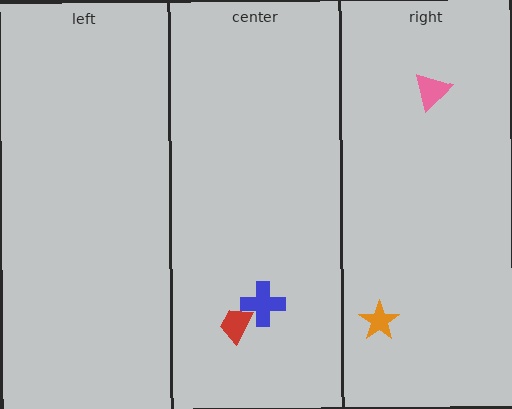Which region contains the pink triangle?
The right region.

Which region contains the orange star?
The right region.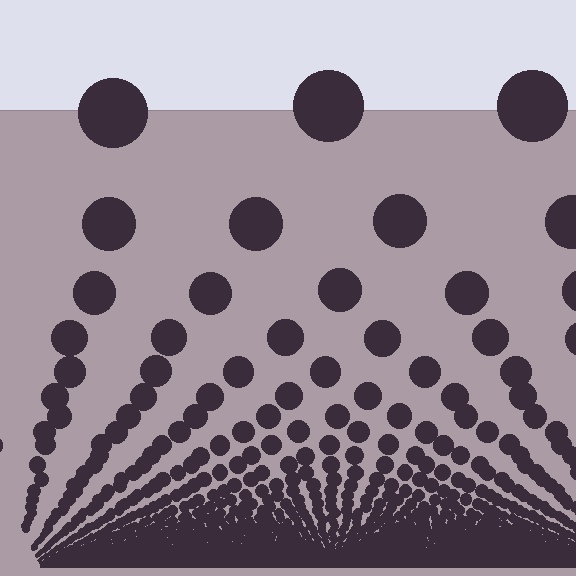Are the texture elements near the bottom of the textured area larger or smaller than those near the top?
Smaller. The gradient is inverted — elements near the bottom are smaller and denser.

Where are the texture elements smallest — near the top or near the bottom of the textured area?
Near the bottom.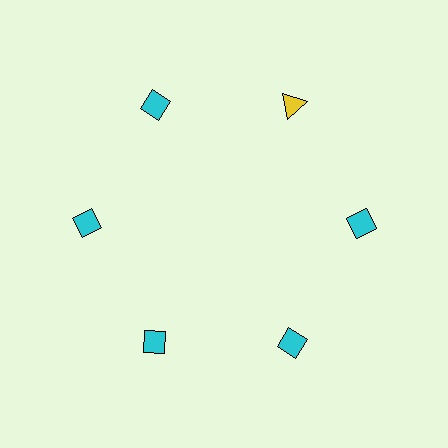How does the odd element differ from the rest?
It differs in both color (yellow instead of cyan) and shape (triangle instead of diamond).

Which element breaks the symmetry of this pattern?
The yellow triangle at roughly the 1 o'clock position breaks the symmetry. All other shapes are cyan diamonds.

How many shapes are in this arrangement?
There are 6 shapes arranged in a ring pattern.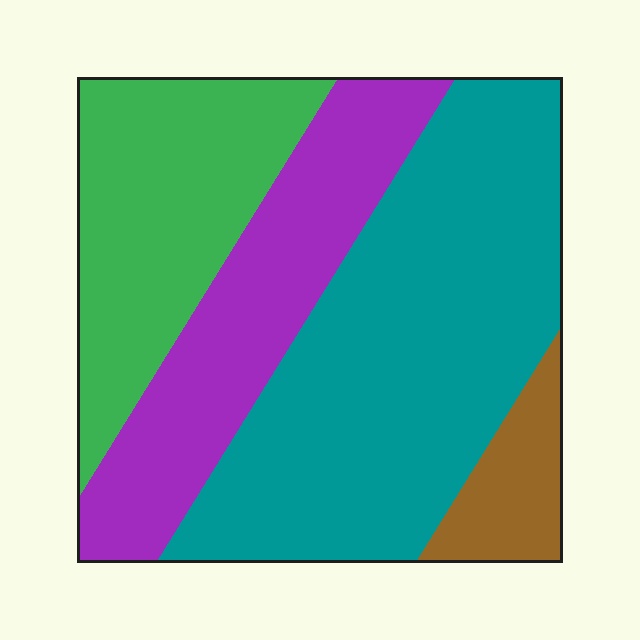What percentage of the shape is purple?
Purple covers roughly 25% of the shape.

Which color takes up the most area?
Teal, at roughly 45%.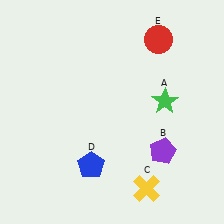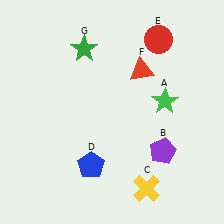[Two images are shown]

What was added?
A red triangle (F), a green star (G) were added in Image 2.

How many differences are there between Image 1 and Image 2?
There are 2 differences between the two images.